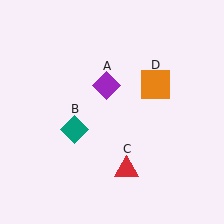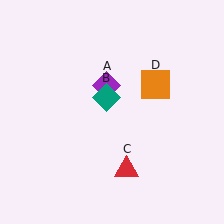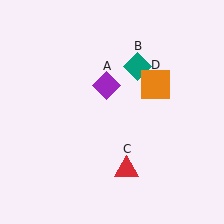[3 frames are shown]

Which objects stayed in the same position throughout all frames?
Purple diamond (object A) and red triangle (object C) and orange square (object D) remained stationary.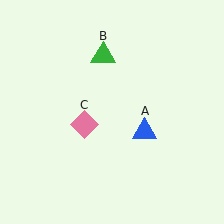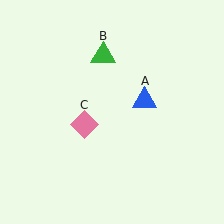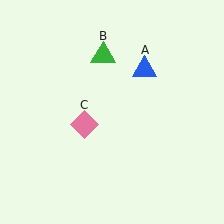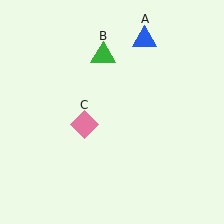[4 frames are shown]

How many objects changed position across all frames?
1 object changed position: blue triangle (object A).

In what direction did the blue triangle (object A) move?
The blue triangle (object A) moved up.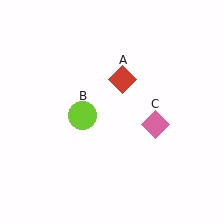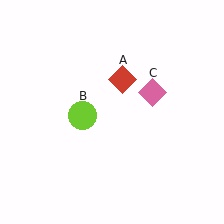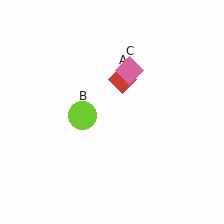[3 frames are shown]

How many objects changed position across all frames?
1 object changed position: pink diamond (object C).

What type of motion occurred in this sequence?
The pink diamond (object C) rotated counterclockwise around the center of the scene.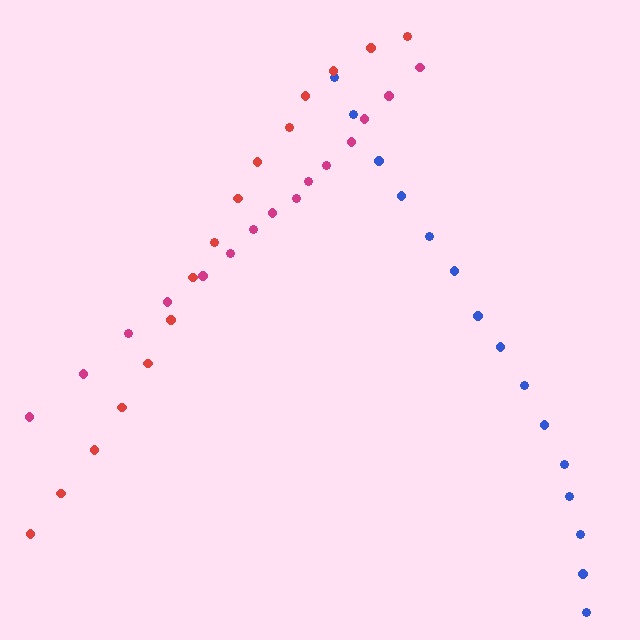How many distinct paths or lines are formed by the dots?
There are 3 distinct paths.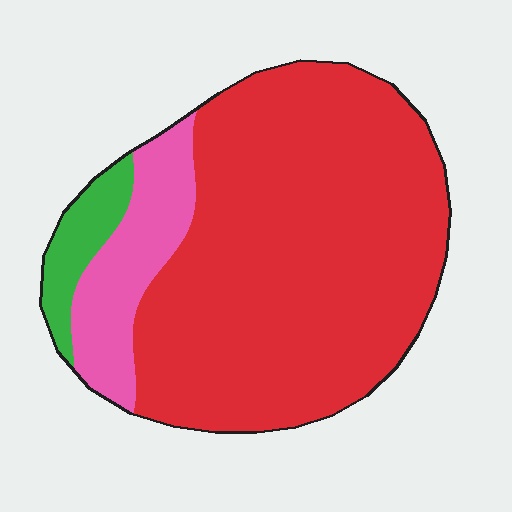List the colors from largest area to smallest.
From largest to smallest: red, pink, green.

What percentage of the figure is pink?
Pink takes up about one sixth (1/6) of the figure.